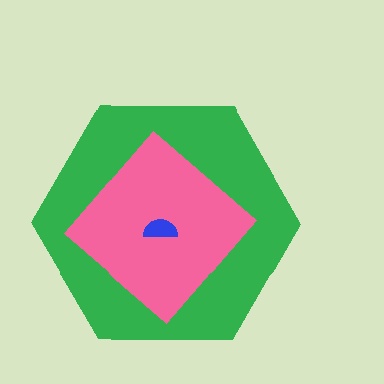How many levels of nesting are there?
3.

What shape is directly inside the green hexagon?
The pink diamond.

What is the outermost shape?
The green hexagon.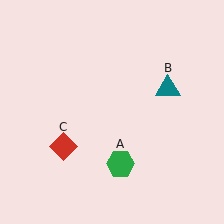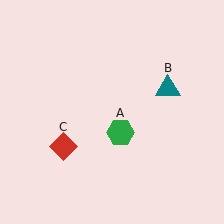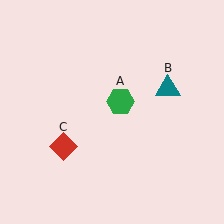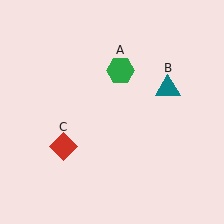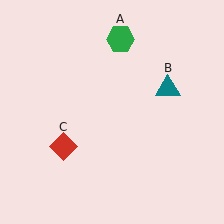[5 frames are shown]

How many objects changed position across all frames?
1 object changed position: green hexagon (object A).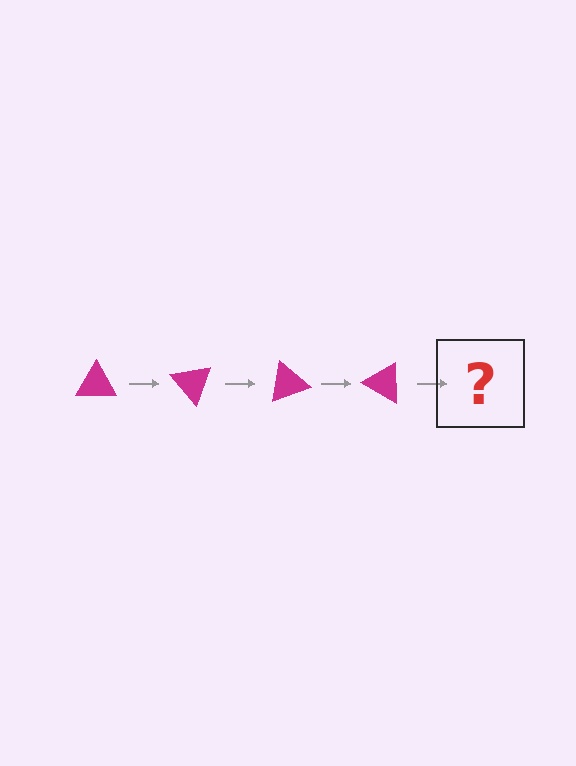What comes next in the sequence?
The next element should be a magenta triangle rotated 200 degrees.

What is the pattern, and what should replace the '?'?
The pattern is that the triangle rotates 50 degrees each step. The '?' should be a magenta triangle rotated 200 degrees.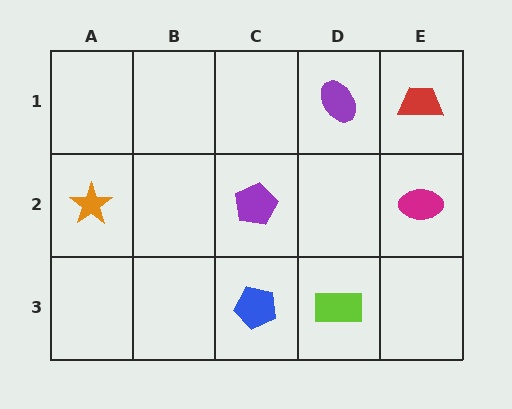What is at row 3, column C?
A blue pentagon.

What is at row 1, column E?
A red trapezoid.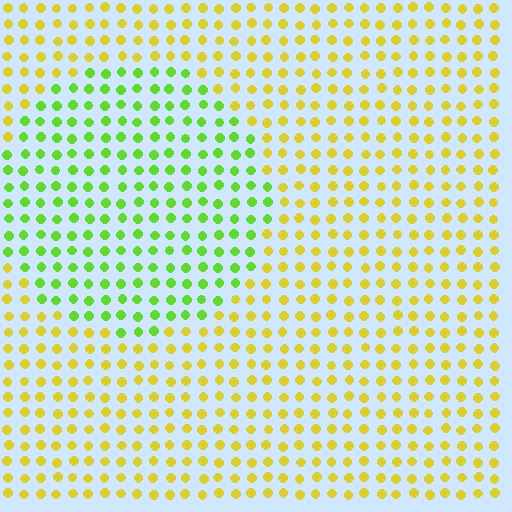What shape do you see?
I see a circle.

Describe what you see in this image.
The image is filled with small yellow elements in a uniform arrangement. A circle-shaped region is visible where the elements are tinted to a slightly different hue, forming a subtle color boundary.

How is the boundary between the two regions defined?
The boundary is defined purely by a slight shift in hue (about 47 degrees). Spacing, size, and orientation are identical on both sides.